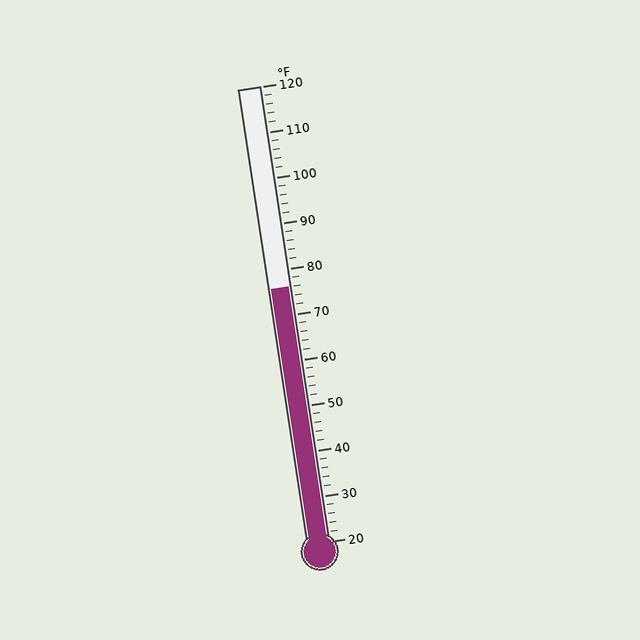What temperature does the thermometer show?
The thermometer shows approximately 76°F.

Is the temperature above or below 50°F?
The temperature is above 50°F.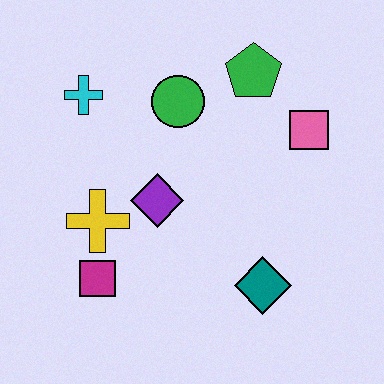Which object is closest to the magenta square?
The yellow cross is closest to the magenta square.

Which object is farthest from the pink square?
The magenta square is farthest from the pink square.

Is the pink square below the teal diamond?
No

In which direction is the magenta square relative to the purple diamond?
The magenta square is below the purple diamond.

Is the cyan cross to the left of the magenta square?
Yes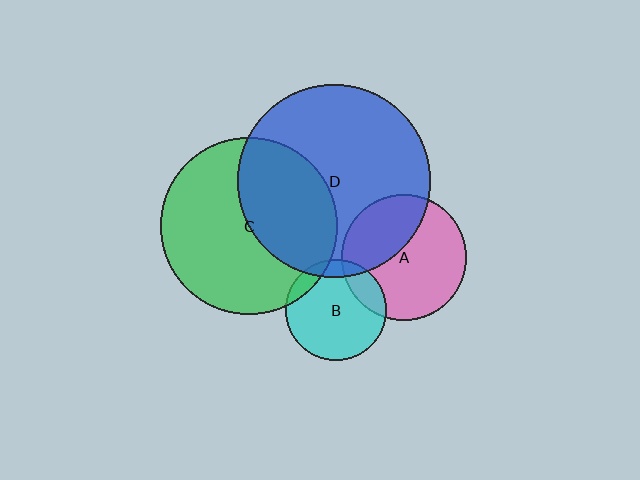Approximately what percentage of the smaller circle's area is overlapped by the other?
Approximately 40%.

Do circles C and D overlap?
Yes.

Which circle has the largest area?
Circle D (blue).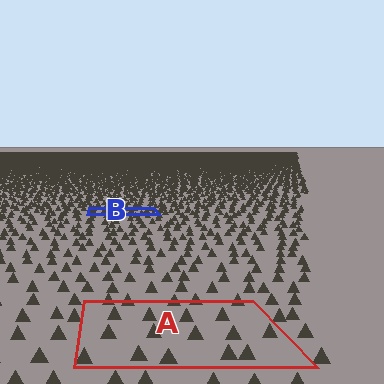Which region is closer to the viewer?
Region A is closer. The texture elements there are larger and more spread out.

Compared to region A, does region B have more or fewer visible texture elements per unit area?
Region B has more texture elements per unit area — they are packed more densely because it is farther away.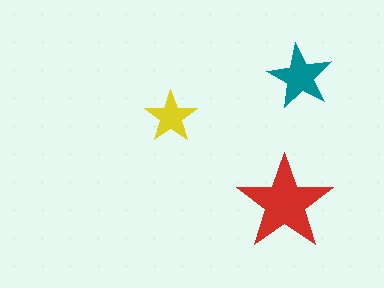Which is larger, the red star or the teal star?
The red one.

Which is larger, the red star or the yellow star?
The red one.